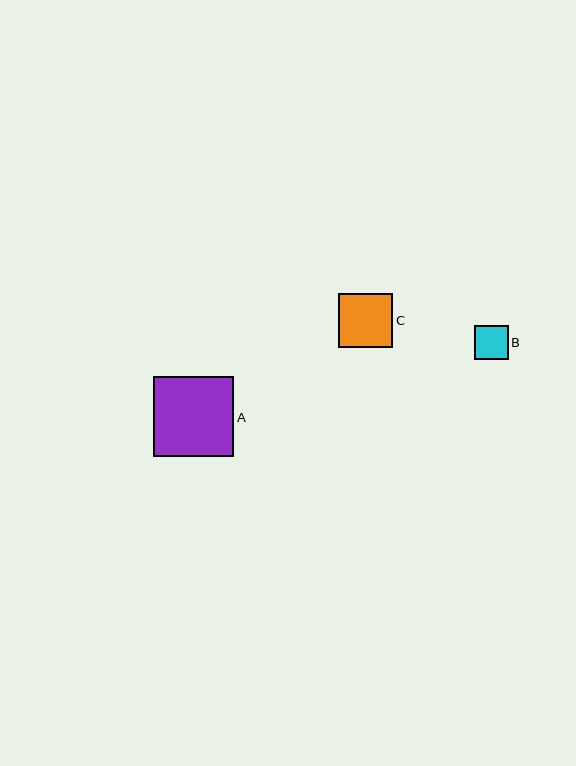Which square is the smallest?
Square B is the smallest with a size of approximately 34 pixels.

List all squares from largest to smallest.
From largest to smallest: A, C, B.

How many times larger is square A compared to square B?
Square A is approximately 2.4 times the size of square B.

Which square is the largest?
Square A is the largest with a size of approximately 80 pixels.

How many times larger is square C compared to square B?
Square C is approximately 1.6 times the size of square B.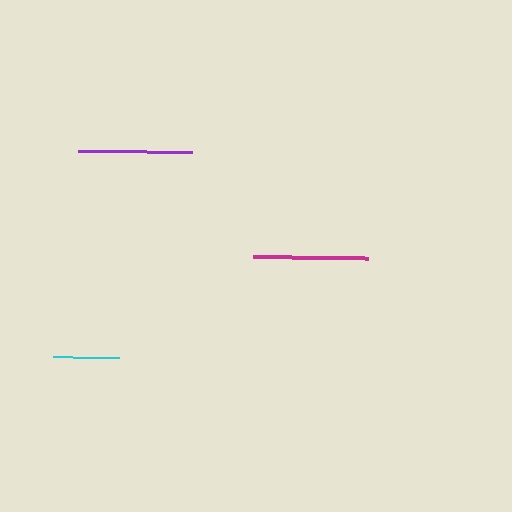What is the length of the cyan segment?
The cyan segment is approximately 66 pixels long.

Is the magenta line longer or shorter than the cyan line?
The magenta line is longer than the cyan line.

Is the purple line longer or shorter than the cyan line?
The purple line is longer than the cyan line.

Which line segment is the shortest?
The cyan line is the shortest at approximately 66 pixels.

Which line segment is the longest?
The magenta line is the longest at approximately 115 pixels.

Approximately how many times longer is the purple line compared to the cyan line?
The purple line is approximately 1.7 times the length of the cyan line.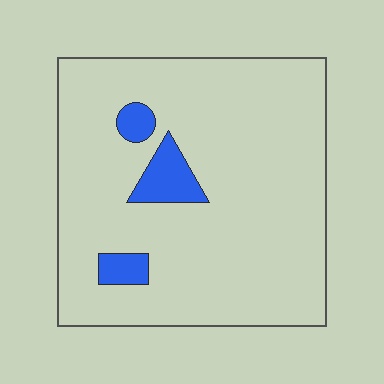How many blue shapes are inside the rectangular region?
3.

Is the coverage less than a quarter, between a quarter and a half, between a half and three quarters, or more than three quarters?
Less than a quarter.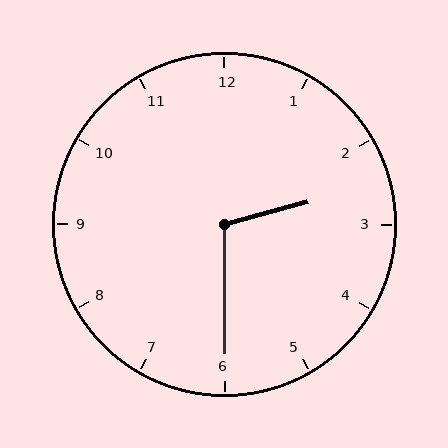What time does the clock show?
2:30.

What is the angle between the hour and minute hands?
Approximately 105 degrees.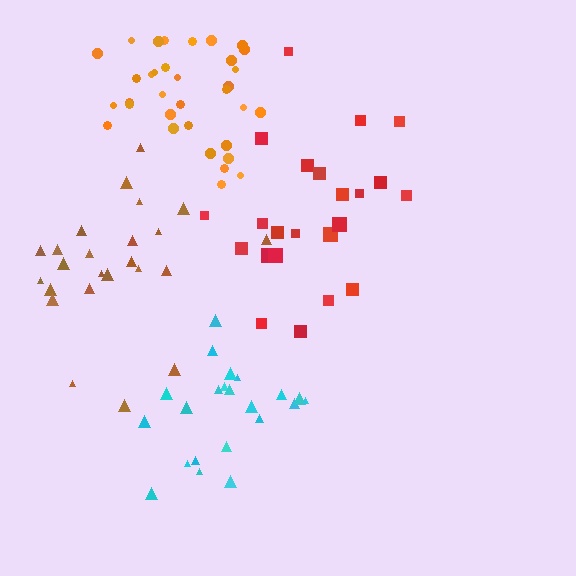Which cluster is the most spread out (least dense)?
Red.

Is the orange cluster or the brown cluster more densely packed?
Orange.